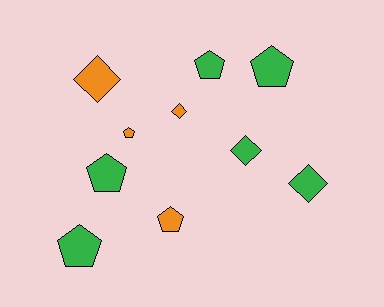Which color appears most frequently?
Green, with 6 objects.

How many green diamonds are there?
There are 2 green diamonds.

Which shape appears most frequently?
Pentagon, with 6 objects.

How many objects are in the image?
There are 10 objects.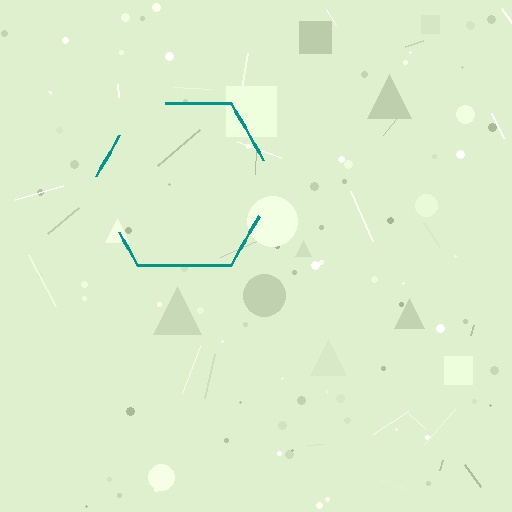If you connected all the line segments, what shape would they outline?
They would outline a hexagon.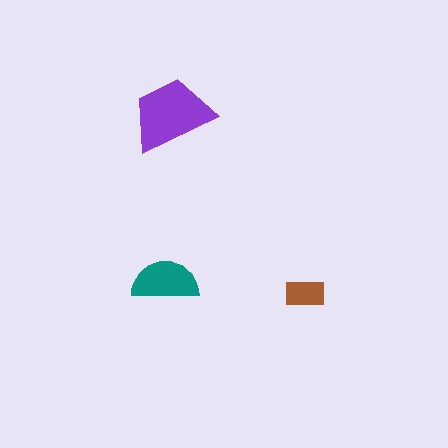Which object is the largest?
The purple trapezoid.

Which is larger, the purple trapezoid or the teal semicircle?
The purple trapezoid.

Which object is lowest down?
The brown rectangle is bottommost.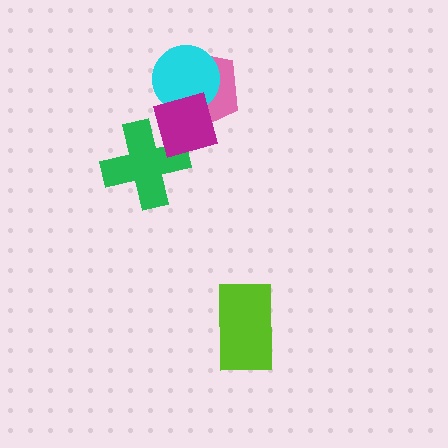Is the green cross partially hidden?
Yes, it is partially covered by another shape.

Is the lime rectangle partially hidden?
No, no other shape covers it.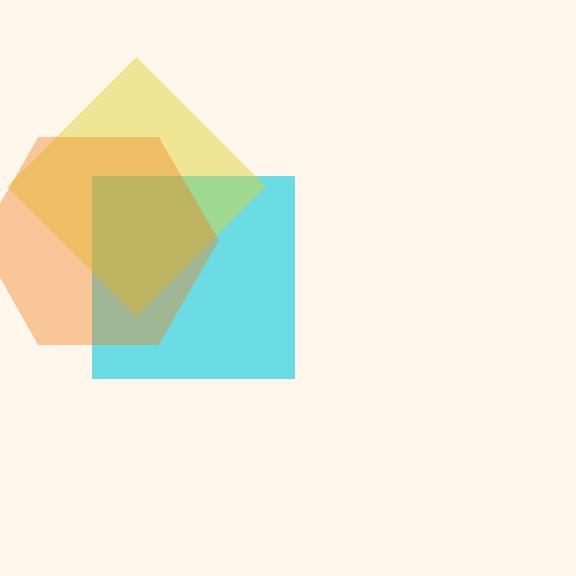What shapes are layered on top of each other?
The layered shapes are: a cyan square, a yellow diamond, an orange hexagon.